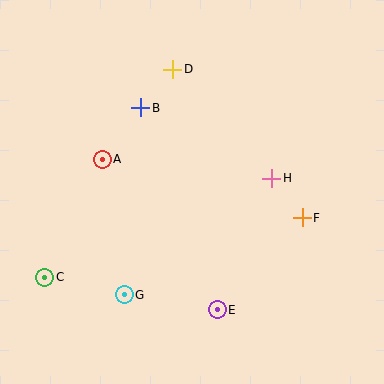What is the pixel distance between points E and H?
The distance between E and H is 142 pixels.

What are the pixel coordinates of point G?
Point G is at (124, 295).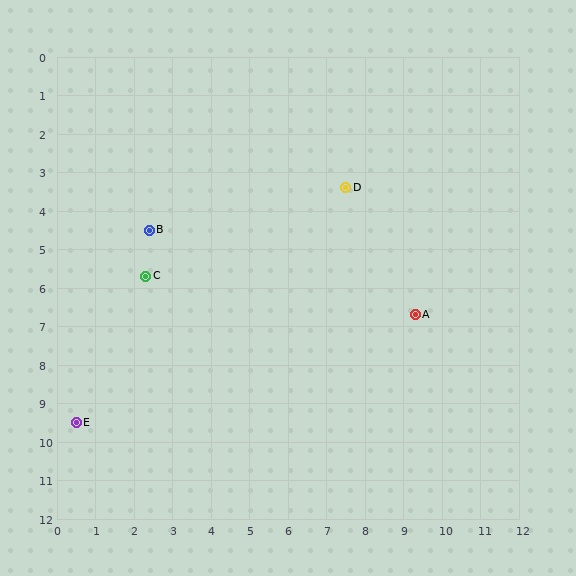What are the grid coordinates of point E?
Point E is at approximately (0.5, 9.5).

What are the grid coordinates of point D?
Point D is at approximately (7.5, 3.4).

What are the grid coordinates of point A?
Point A is at approximately (9.3, 6.7).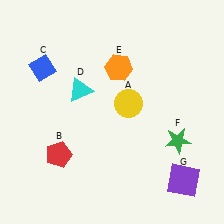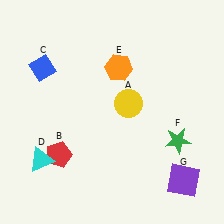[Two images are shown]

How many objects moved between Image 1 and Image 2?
1 object moved between the two images.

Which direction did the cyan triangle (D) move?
The cyan triangle (D) moved down.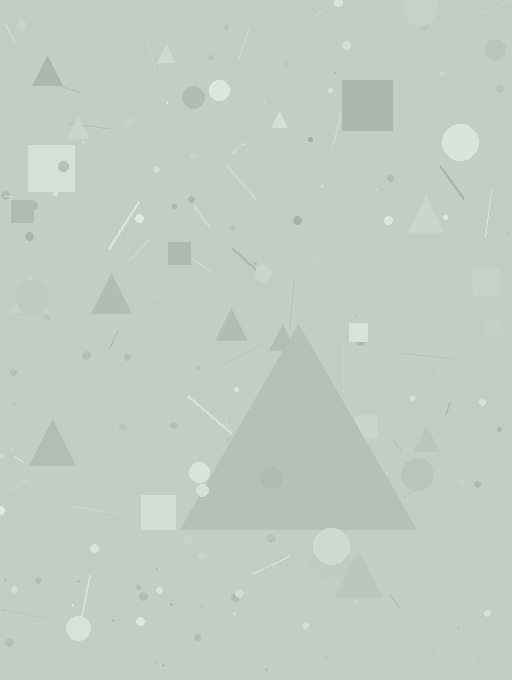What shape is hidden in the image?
A triangle is hidden in the image.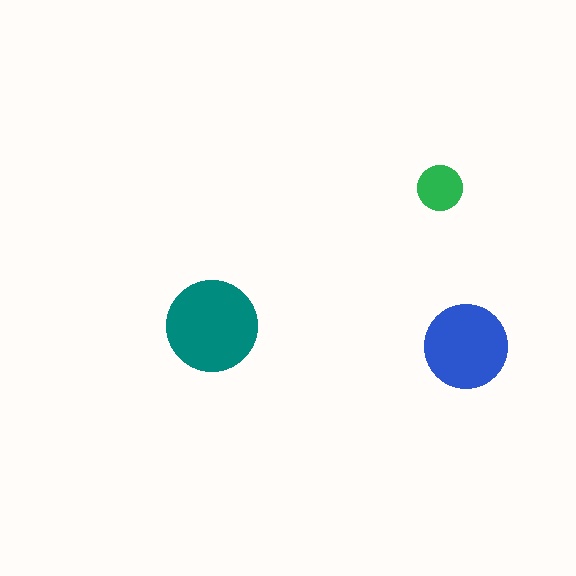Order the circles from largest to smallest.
the teal one, the blue one, the green one.